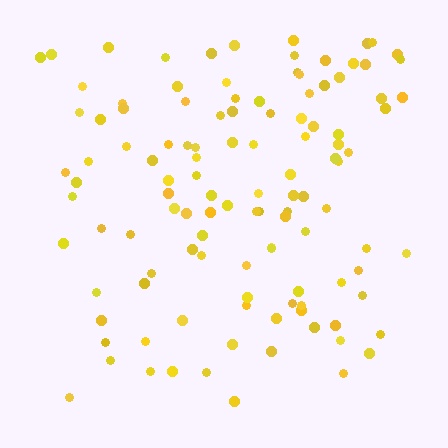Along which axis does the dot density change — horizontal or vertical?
Vertical.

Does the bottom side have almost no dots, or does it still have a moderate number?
Still a moderate number, just noticeably fewer than the top.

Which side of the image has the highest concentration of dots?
The top.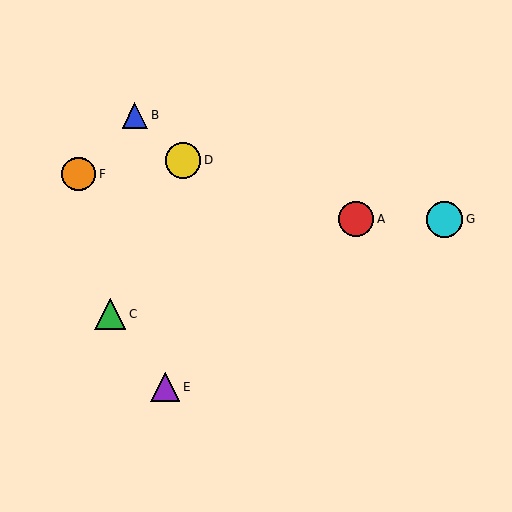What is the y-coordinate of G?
Object G is at y≈219.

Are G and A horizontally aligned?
Yes, both are at y≈219.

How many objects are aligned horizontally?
2 objects (A, G) are aligned horizontally.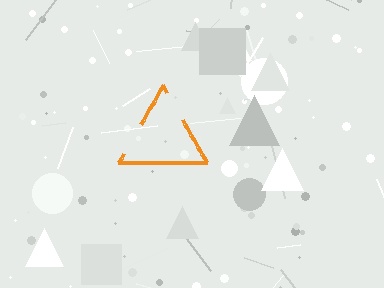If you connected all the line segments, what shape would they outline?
They would outline a triangle.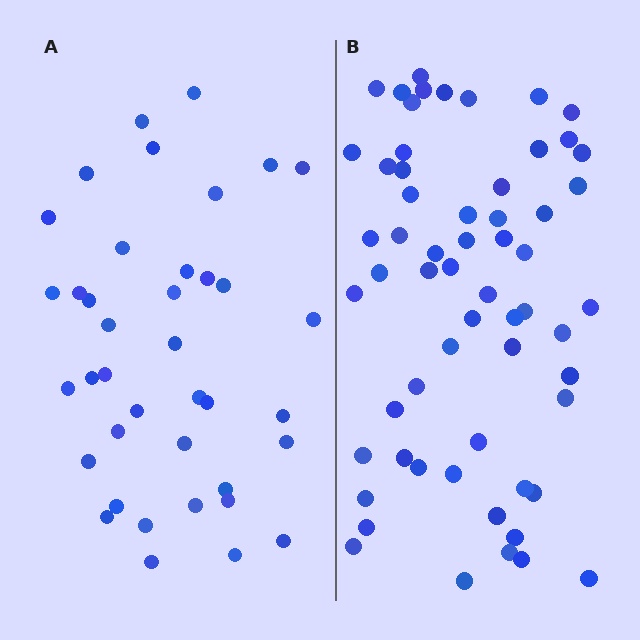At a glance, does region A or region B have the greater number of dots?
Region B (the right region) has more dots.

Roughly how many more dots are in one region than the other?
Region B has approximately 20 more dots than region A.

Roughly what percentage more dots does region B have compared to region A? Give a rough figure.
About 55% more.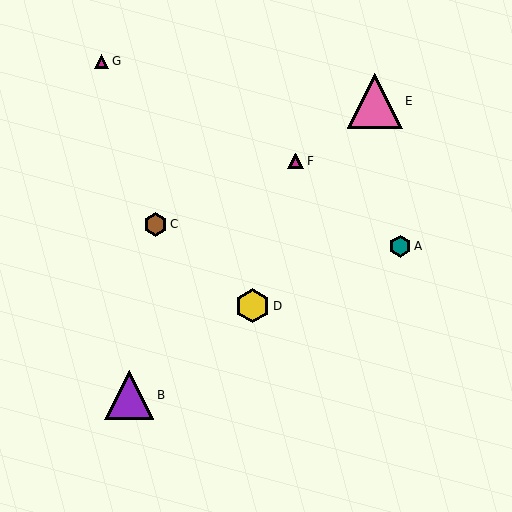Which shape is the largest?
The pink triangle (labeled E) is the largest.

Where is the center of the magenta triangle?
The center of the magenta triangle is at (102, 61).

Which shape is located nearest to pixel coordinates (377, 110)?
The pink triangle (labeled E) at (375, 101) is nearest to that location.